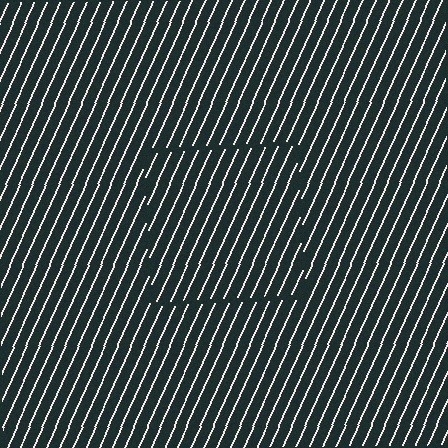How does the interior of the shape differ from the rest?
The interior of the shape contains the same grating, shifted by half a period — the contour is defined by the phase discontinuity where line-ends from the inner and outer gratings abut.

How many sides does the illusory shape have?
4 sides — the line-ends trace a square.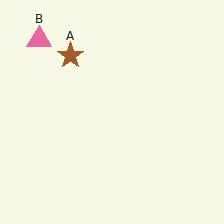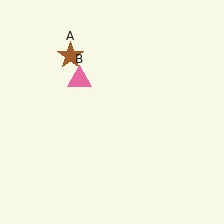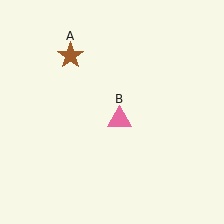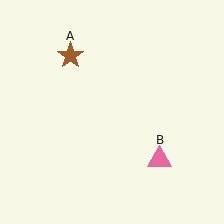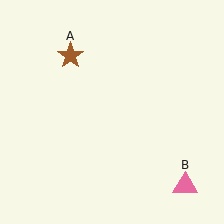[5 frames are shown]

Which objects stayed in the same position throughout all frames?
Brown star (object A) remained stationary.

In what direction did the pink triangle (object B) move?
The pink triangle (object B) moved down and to the right.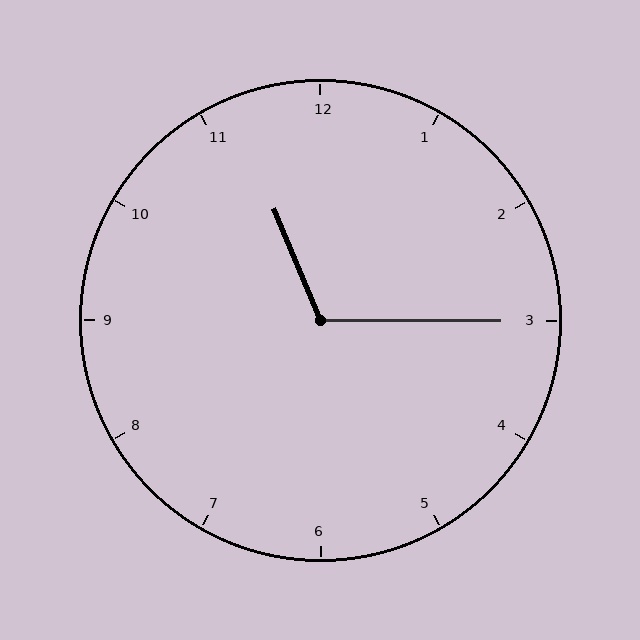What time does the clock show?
11:15.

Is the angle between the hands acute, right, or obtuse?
It is obtuse.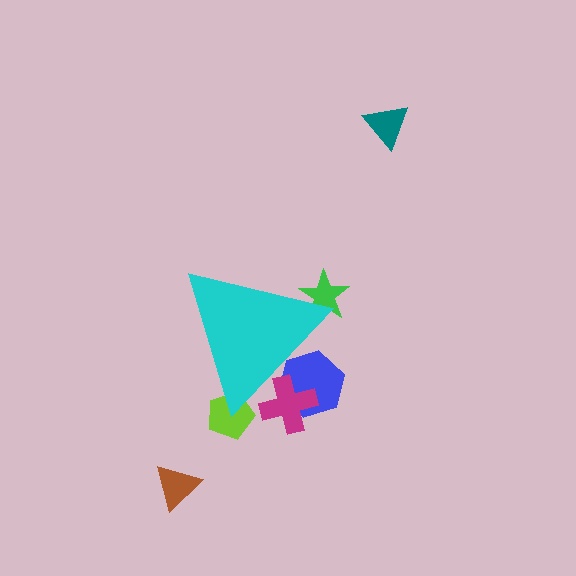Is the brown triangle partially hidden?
No, the brown triangle is fully visible.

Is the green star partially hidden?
Yes, the green star is partially hidden behind the cyan triangle.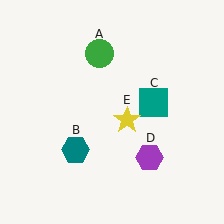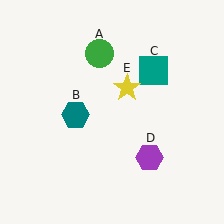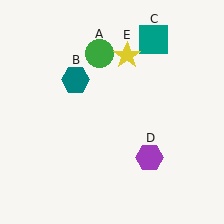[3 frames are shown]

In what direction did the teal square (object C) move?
The teal square (object C) moved up.